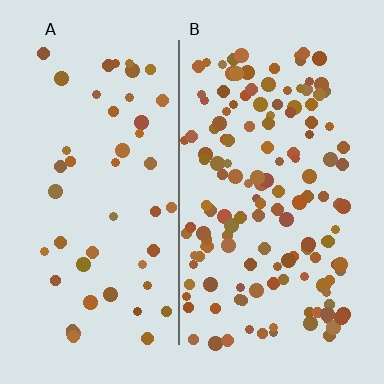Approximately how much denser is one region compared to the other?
Approximately 2.9× — region B over region A.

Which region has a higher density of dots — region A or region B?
B (the right).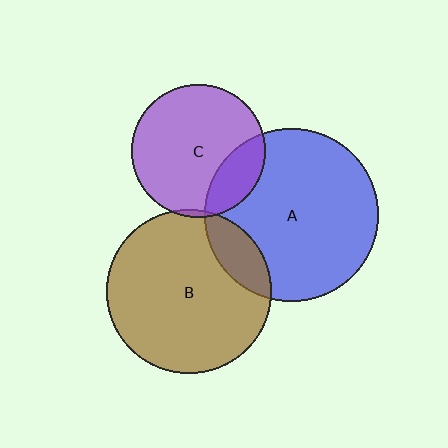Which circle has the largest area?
Circle A (blue).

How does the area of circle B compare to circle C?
Approximately 1.5 times.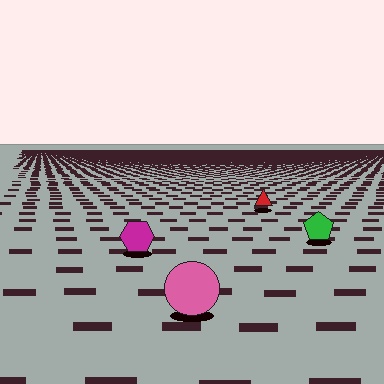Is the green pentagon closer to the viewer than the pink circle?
No. The pink circle is closer — you can tell from the texture gradient: the ground texture is coarser near it.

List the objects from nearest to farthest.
From nearest to farthest: the pink circle, the magenta hexagon, the green pentagon, the red triangle.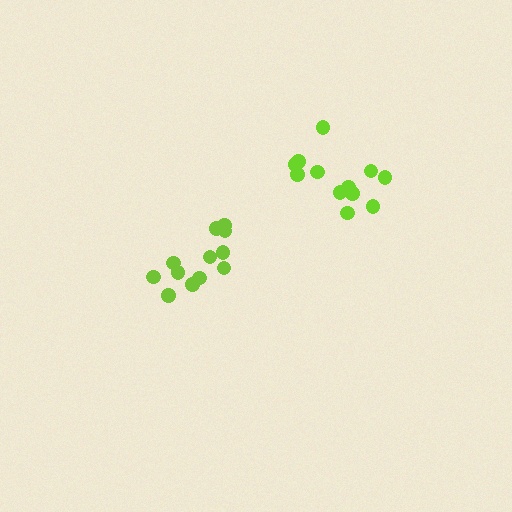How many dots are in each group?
Group 1: 12 dots, Group 2: 12 dots (24 total).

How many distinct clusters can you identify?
There are 2 distinct clusters.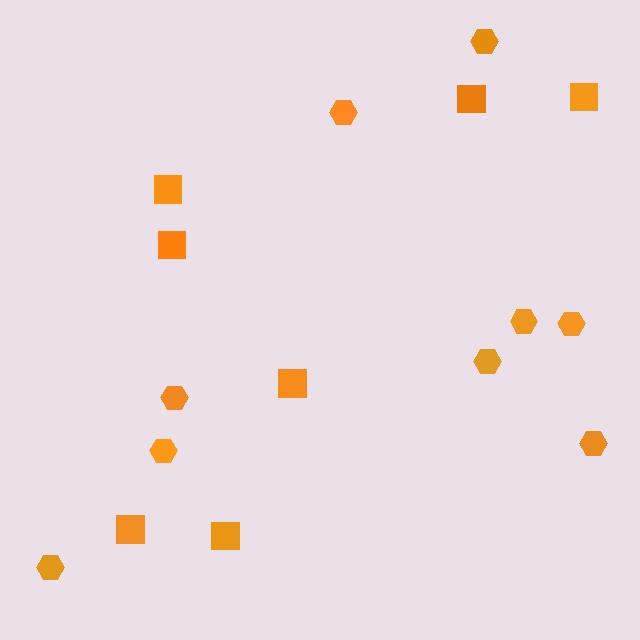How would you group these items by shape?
There are 2 groups: one group of squares (7) and one group of hexagons (9).